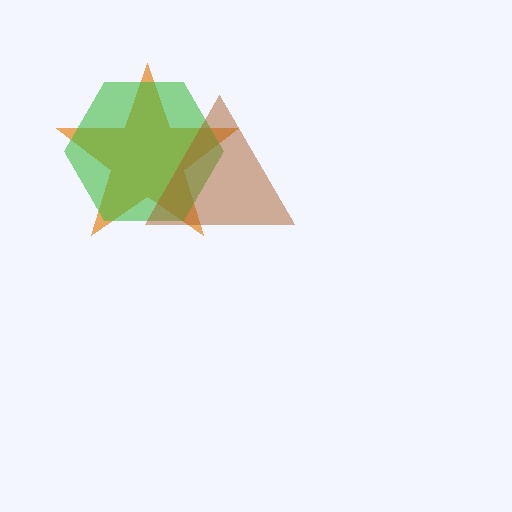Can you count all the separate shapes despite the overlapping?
Yes, there are 3 separate shapes.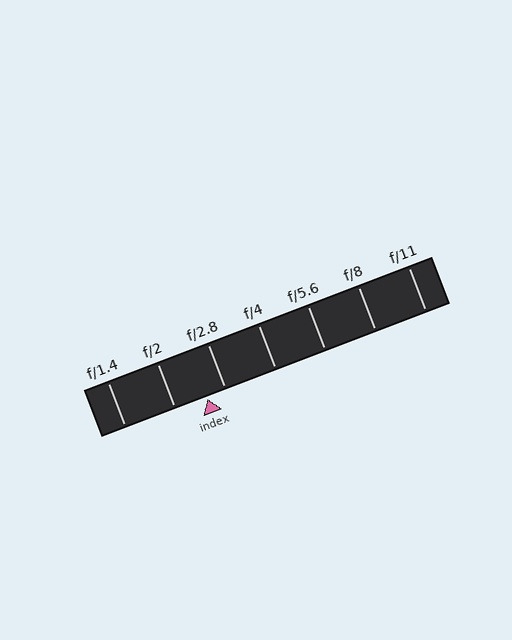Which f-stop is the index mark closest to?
The index mark is closest to f/2.8.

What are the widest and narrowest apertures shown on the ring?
The widest aperture shown is f/1.4 and the narrowest is f/11.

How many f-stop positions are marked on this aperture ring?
There are 7 f-stop positions marked.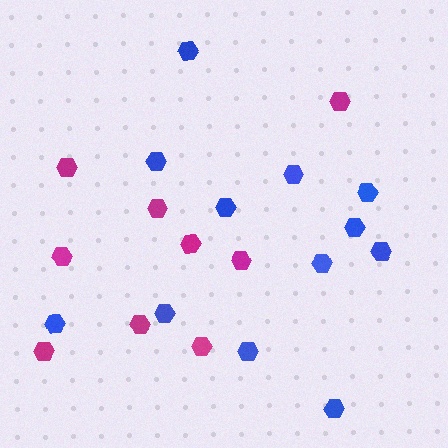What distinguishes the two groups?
There are 2 groups: one group of magenta hexagons (9) and one group of blue hexagons (12).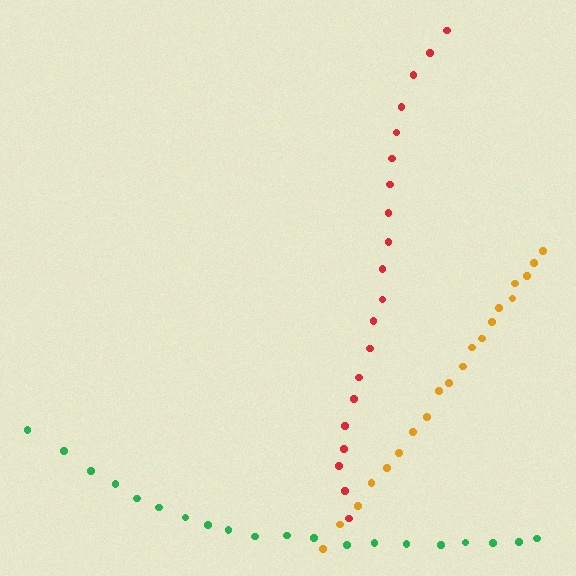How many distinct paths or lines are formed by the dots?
There are 3 distinct paths.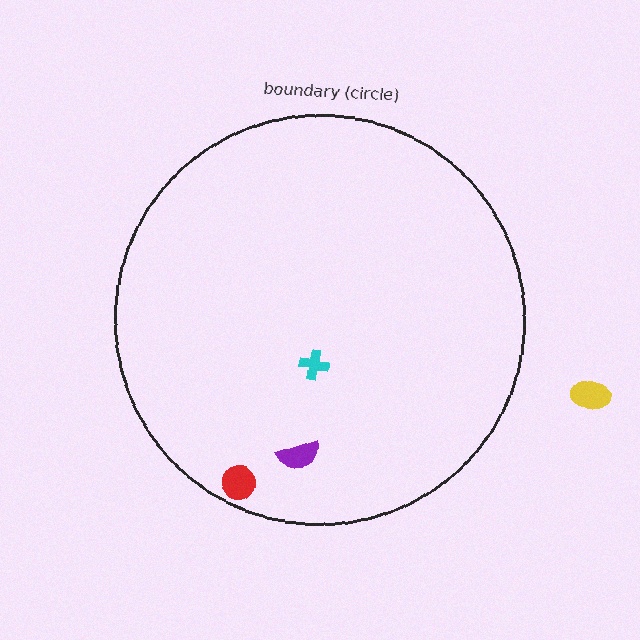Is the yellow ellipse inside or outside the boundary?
Outside.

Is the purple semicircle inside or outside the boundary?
Inside.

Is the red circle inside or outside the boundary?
Inside.